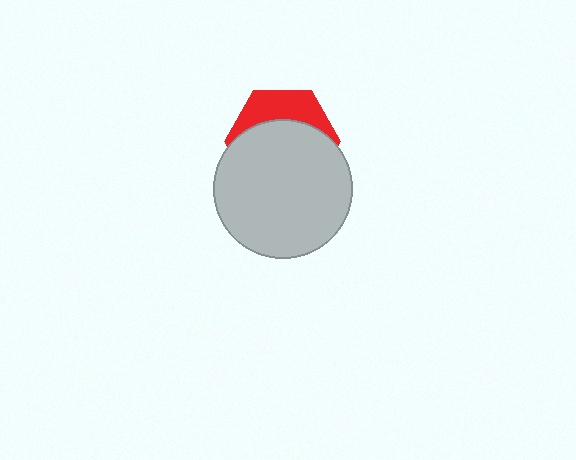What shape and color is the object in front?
The object in front is a light gray circle.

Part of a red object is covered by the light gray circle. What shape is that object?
It is a hexagon.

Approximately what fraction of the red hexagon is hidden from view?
Roughly 67% of the red hexagon is hidden behind the light gray circle.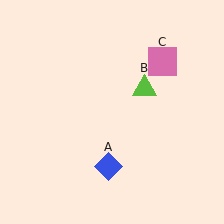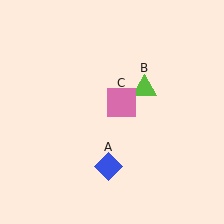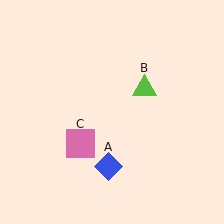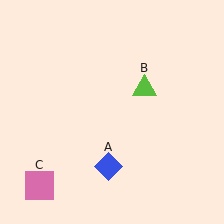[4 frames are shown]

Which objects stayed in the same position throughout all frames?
Blue diamond (object A) and lime triangle (object B) remained stationary.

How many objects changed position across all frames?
1 object changed position: pink square (object C).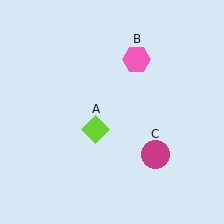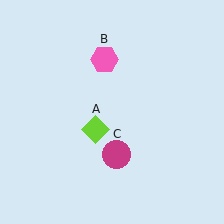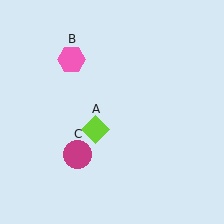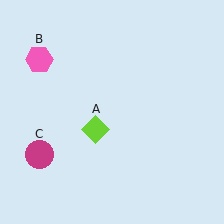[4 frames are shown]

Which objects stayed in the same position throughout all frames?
Lime diamond (object A) remained stationary.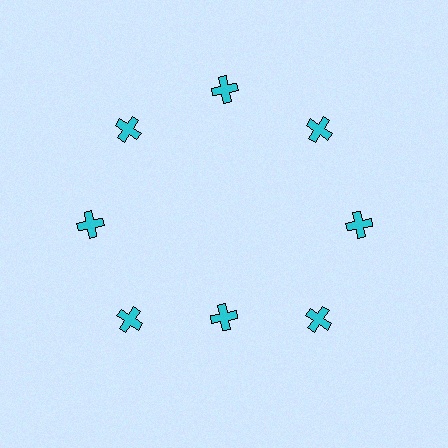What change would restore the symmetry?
The symmetry would be restored by moving it outward, back onto the ring so that all 8 crosses sit at equal angles and equal distance from the center.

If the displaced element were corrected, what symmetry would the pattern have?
It would have 8-fold rotational symmetry — the pattern would map onto itself every 45 degrees.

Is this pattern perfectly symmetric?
No. The 8 cyan crosses are arranged in a ring, but one element near the 6 o'clock position is pulled inward toward the center, breaking the 8-fold rotational symmetry.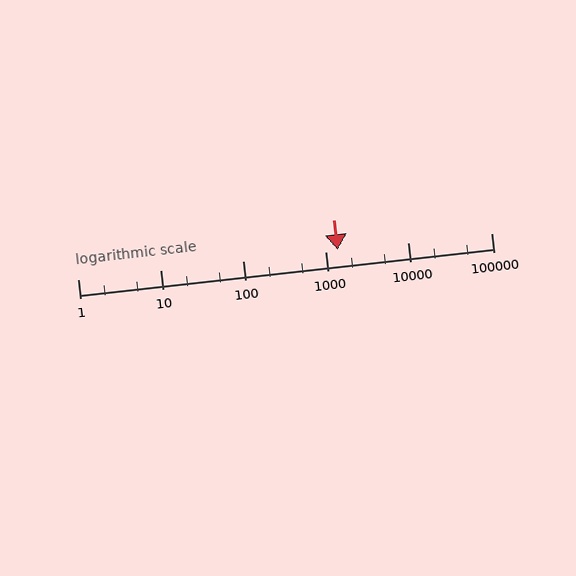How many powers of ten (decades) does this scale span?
The scale spans 5 decades, from 1 to 100000.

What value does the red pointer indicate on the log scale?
The pointer indicates approximately 1400.